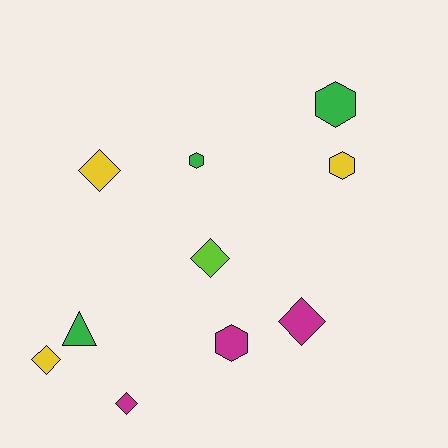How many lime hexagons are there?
There are no lime hexagons.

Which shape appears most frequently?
Diamond, with 5 objects.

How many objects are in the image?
There are 10 objects.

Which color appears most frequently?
Yellow, with 3 objects.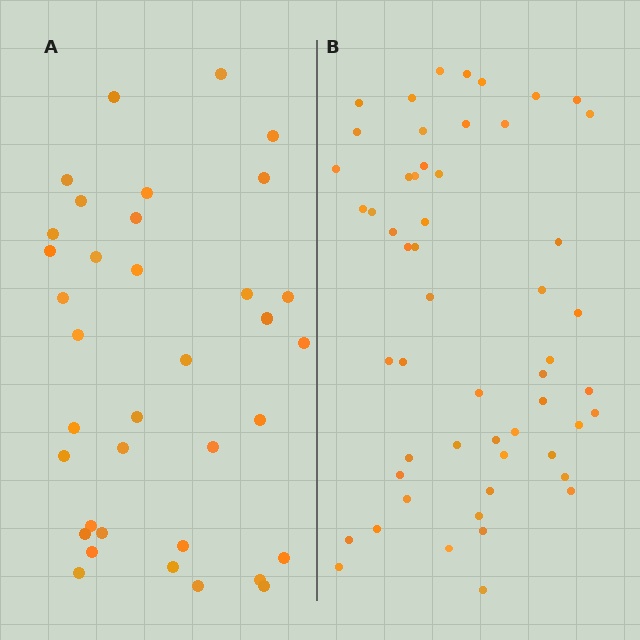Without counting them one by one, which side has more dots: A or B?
Region B (the right region) has more dots.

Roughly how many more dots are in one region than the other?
Region B has approximately 20 more dots than region A.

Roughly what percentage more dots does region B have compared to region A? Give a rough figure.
About 50% more.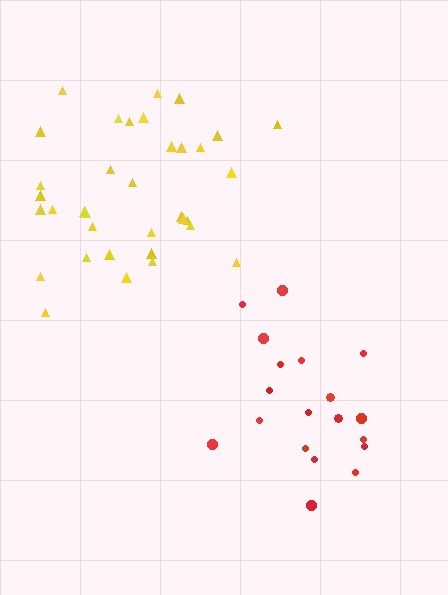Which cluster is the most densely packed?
Yellow.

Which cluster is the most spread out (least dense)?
Red.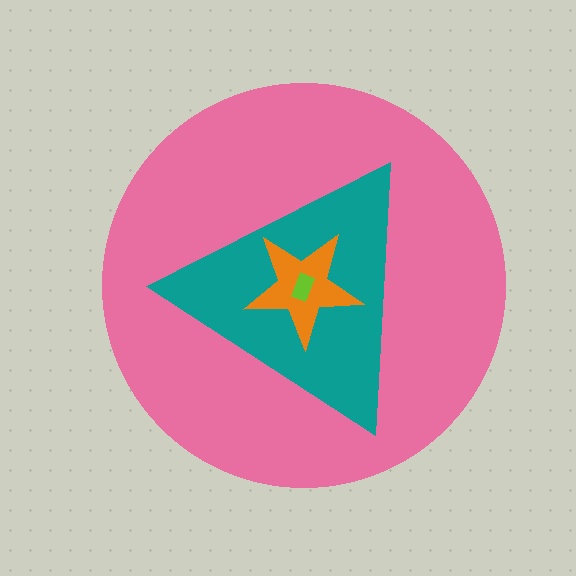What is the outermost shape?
The pink circle.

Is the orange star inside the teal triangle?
Yes.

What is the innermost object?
The lime rectangle.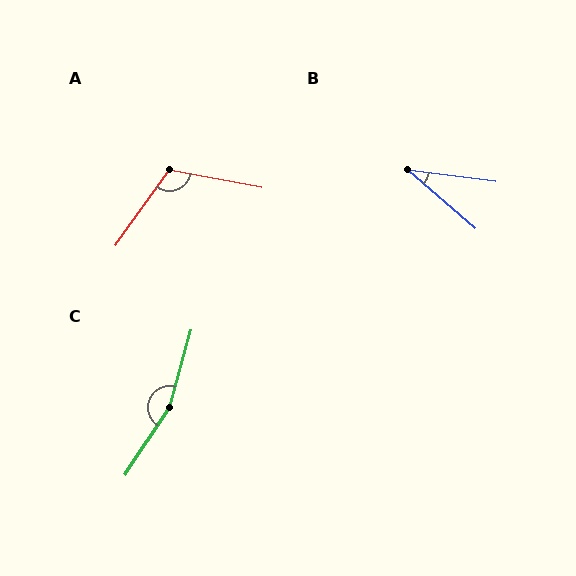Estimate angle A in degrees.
Approximately 115 degrees.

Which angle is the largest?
C, at approximately 162 degrees.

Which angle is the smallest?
B, at approximately 34 degrees.